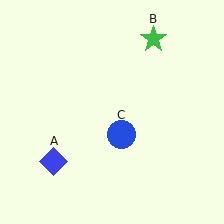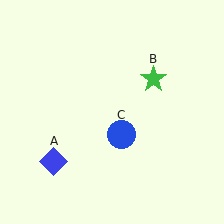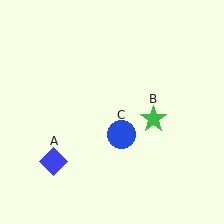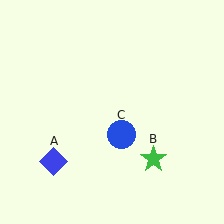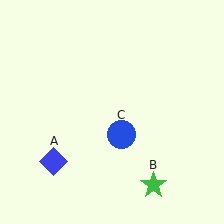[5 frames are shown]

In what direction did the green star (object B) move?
The green star (object B) moved down.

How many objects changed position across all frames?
1 object changed position: green star (object B).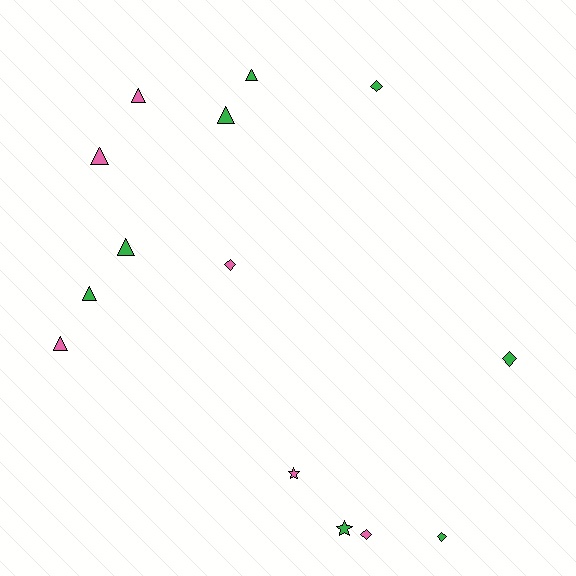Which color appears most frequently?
Green, with 8 objects.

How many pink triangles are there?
There are 3 pink triangles.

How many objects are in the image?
There are 14 objects.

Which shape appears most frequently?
Triangle, with 7 objects.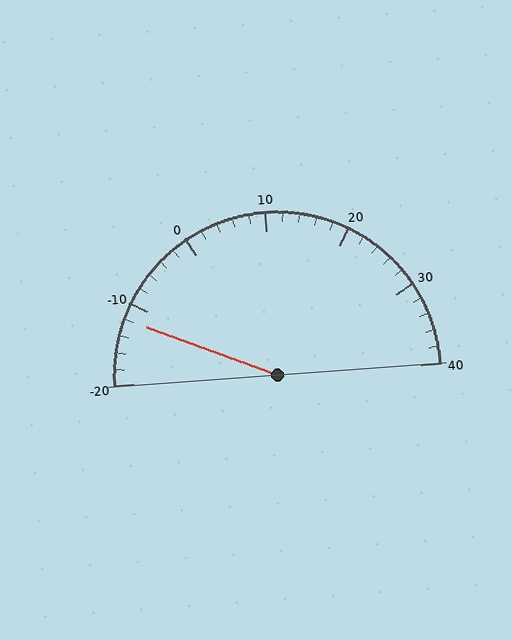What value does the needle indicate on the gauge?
The needle indicates approximately -12.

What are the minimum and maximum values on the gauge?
The gauge ranges from -20 to 40.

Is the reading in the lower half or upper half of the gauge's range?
The reading is in the lower half of the range (-20 to 40).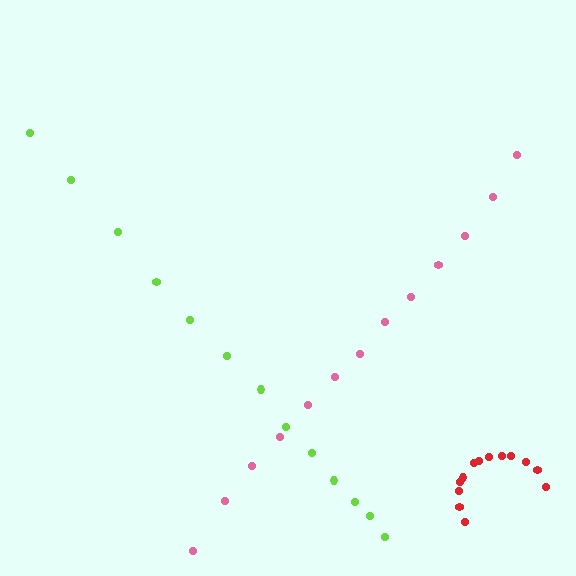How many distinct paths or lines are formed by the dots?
There are 3 distinct paths.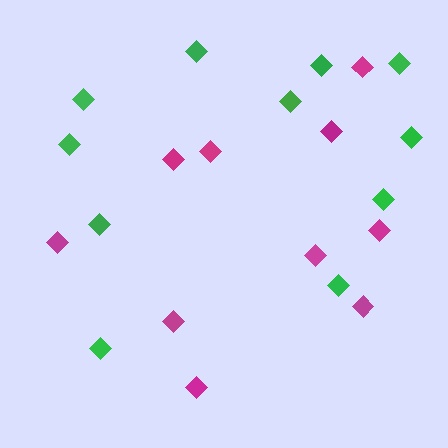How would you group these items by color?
There are 2 groups: one group of magenta diamonds (10) and one group of green diamonds (11).